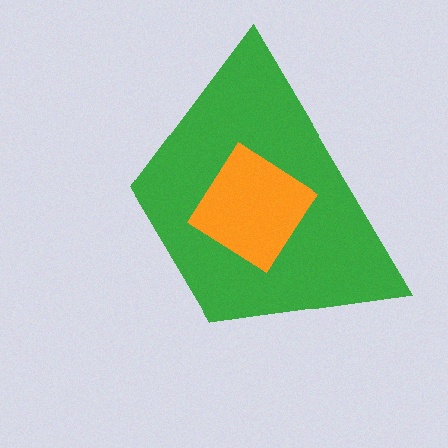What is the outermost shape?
The green trapezoid.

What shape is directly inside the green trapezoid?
The orange diamond.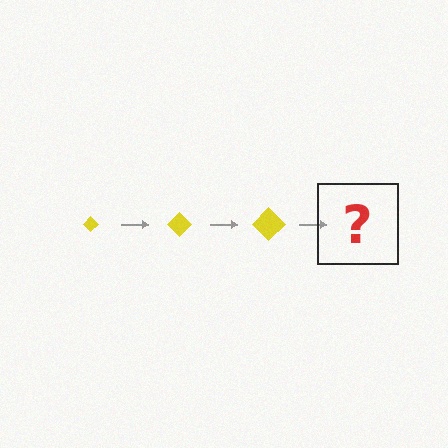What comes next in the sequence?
The next element should be a yellow diamond, larger than the previous one.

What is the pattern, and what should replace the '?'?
The pattern is that the diamond gets progressively larger each step. The '?' should be a yellow diamond, larger than the previous one.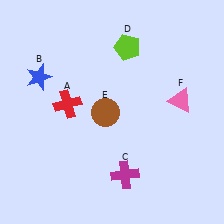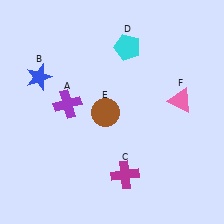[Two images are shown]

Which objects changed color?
A changed from red to purple. D changed from lime to cyan.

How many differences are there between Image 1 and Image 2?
There are 2 differences between the two images.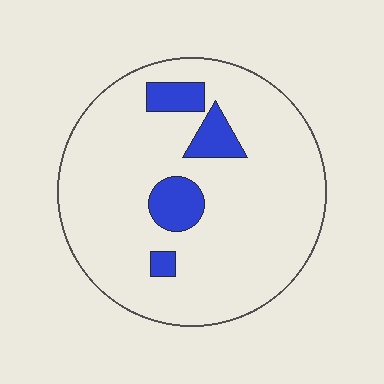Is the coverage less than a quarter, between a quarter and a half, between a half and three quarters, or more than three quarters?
Less than a quarter.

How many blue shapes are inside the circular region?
4.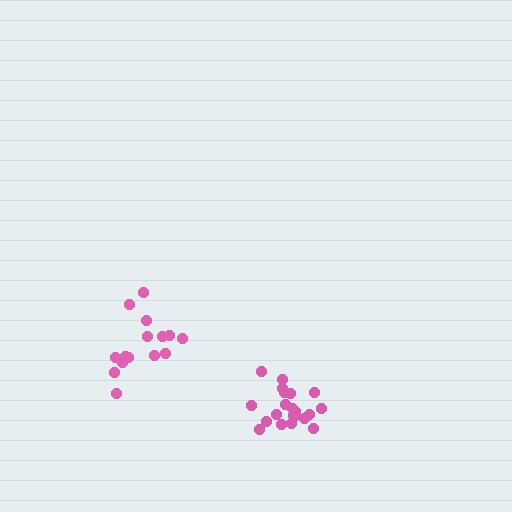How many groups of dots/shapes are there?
There are 2 groups.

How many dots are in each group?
Group 1: 21 dots, Group 2: 15 dots (36 total).